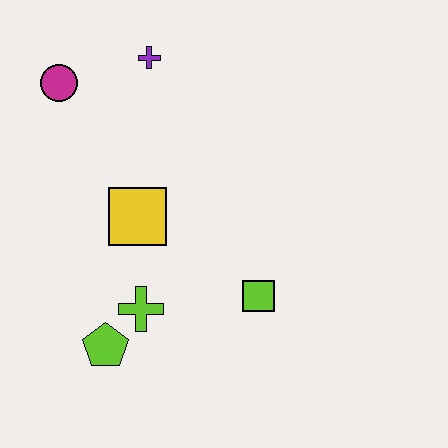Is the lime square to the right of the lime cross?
Yes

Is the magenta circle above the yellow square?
Yes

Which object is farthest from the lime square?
The magenta circle is farthest from the lime square.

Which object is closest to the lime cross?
The lime pentagon is closest to the lime cross.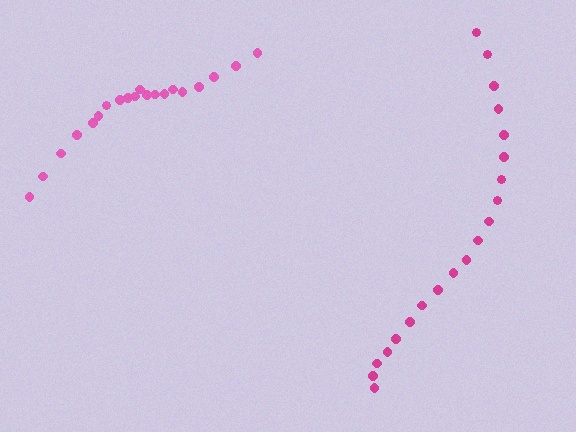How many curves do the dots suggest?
There are 2 distinct paths.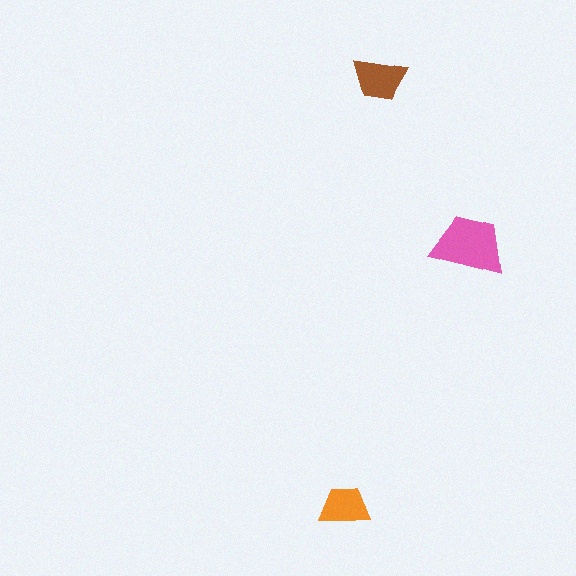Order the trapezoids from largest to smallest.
the pink one, the brown one, the orange one.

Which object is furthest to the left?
The orange trapezoid is leftmost.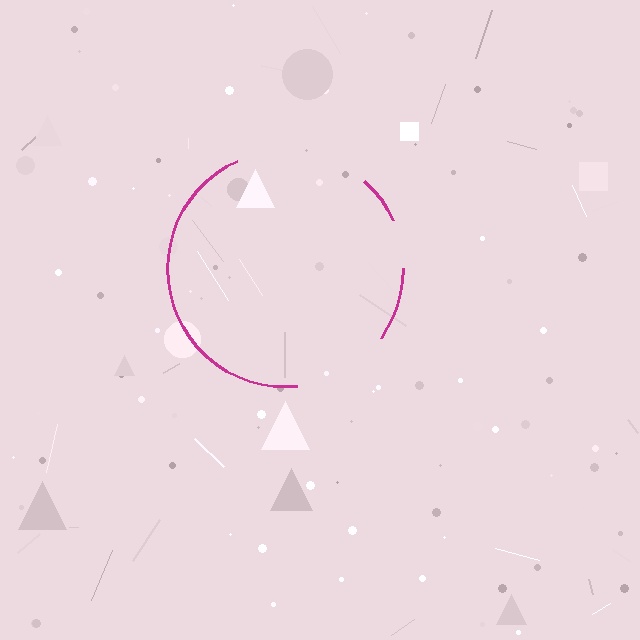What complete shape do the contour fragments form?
The contour fragments form a circle.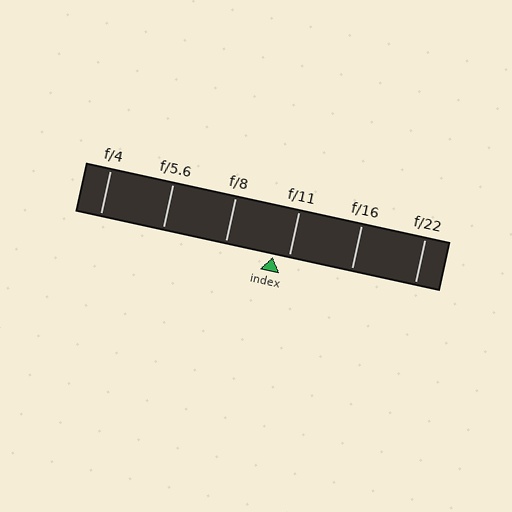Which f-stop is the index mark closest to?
The index mark is closest to f/11.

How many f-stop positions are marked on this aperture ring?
There are 6 f-stop positions marked.